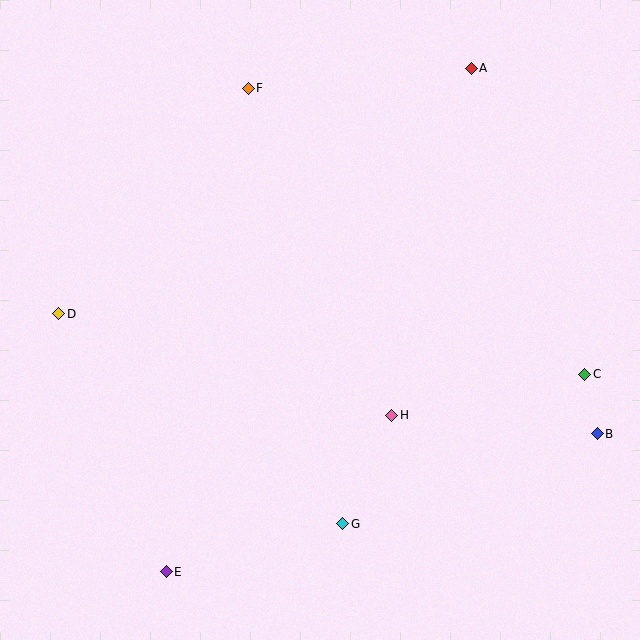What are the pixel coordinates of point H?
Point H is at (392, 415).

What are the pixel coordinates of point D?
Point D is at (59, 314).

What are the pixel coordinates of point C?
Point C is at (585, 374).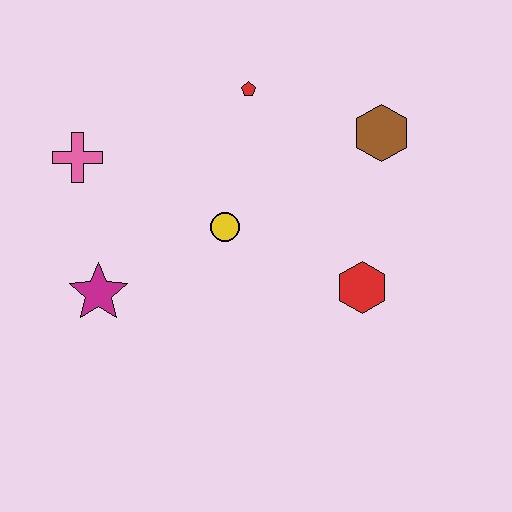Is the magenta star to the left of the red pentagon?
Yes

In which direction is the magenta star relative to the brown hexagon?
The magenta star is to the left of the brown hexagon.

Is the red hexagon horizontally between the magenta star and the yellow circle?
No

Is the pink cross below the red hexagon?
No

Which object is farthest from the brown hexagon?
The magenta star is farthest from the brown hexagon.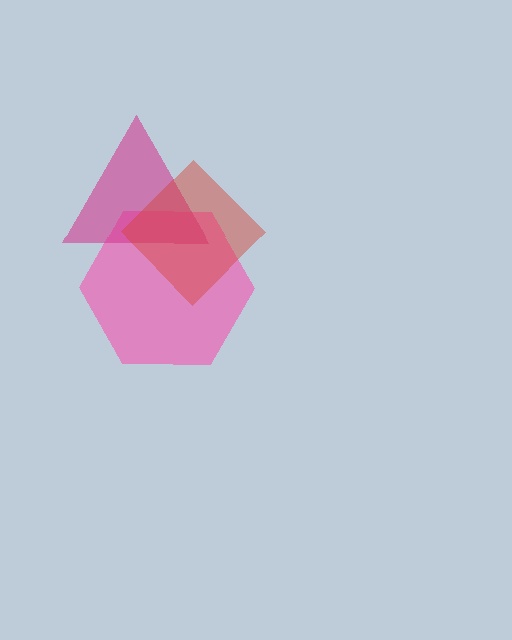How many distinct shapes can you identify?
There are 3 distinct shapes: a pink hexagon, a magenta triangle, a red diamond.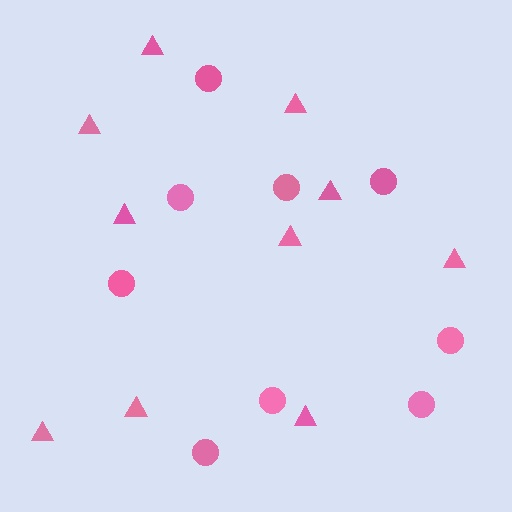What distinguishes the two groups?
There are 2 groups: one group of triangles (10) and one group of circles (9).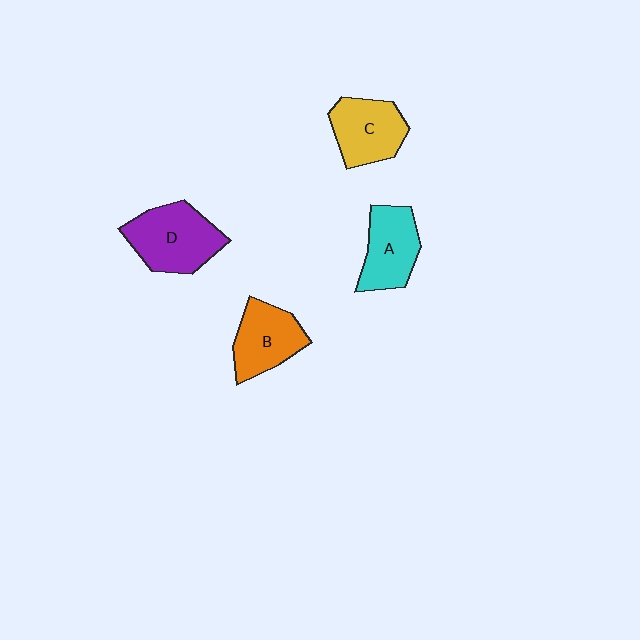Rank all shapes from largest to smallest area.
From largest to smallest: D (purple), C (yellow), B (orange), A (cyan).